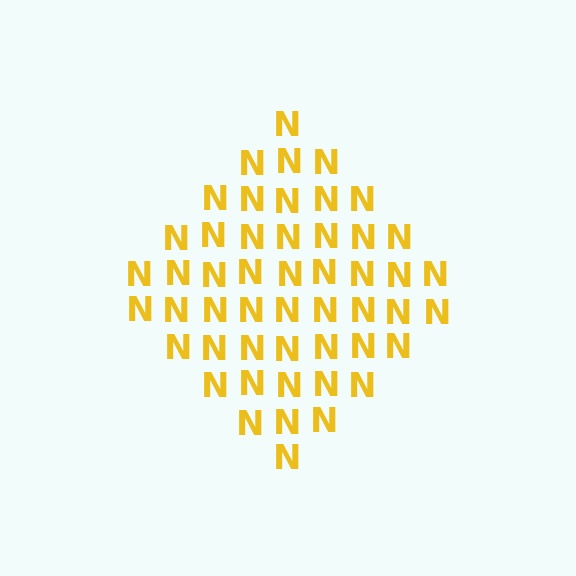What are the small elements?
The small elements are letter N's.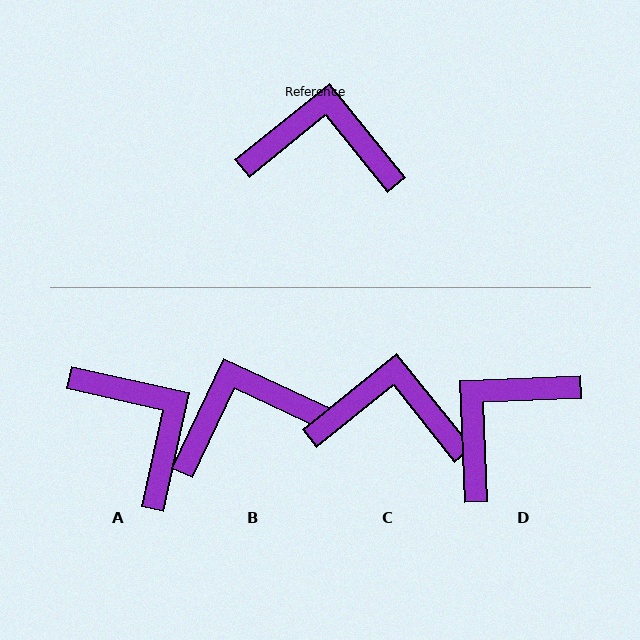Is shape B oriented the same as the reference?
No, it is off by about 26 degrees.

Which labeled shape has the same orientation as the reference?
C.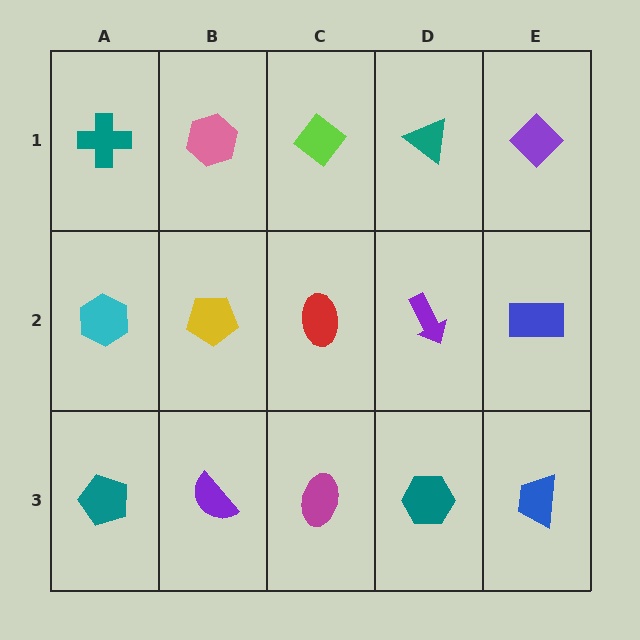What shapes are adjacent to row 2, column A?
A teal cross (row 1, column A), a teal pentagon (row 3, column A), a yellow pentagon (row 2, column B).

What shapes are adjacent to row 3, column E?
A blue rectangle (row 2, column E), a teal hexagon (row 3, column D).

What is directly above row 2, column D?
A teal triangle.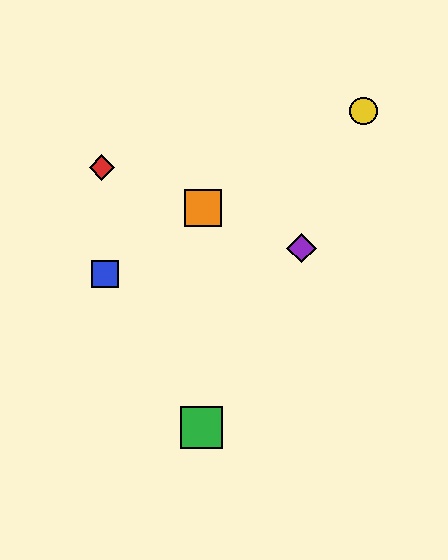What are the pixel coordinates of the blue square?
The blue square is at (105, 274).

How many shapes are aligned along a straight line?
3 shapes (the red diamond, the purple diamond, the orange square) are aligned along a straight line.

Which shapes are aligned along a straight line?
The red diamond, the purple diamond, the orange square are aligned along a straight line.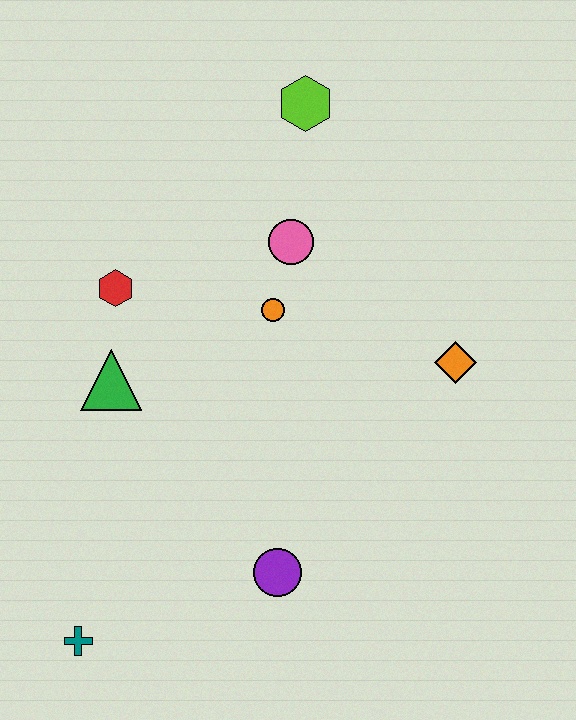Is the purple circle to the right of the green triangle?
Yes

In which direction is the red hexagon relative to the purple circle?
The red hexagon is above the purple circle.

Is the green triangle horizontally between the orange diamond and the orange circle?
No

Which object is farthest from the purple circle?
The lime hexagon is farthest from the purple circle.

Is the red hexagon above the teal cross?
Yes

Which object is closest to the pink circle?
The orange circle is closest to the pink circle.